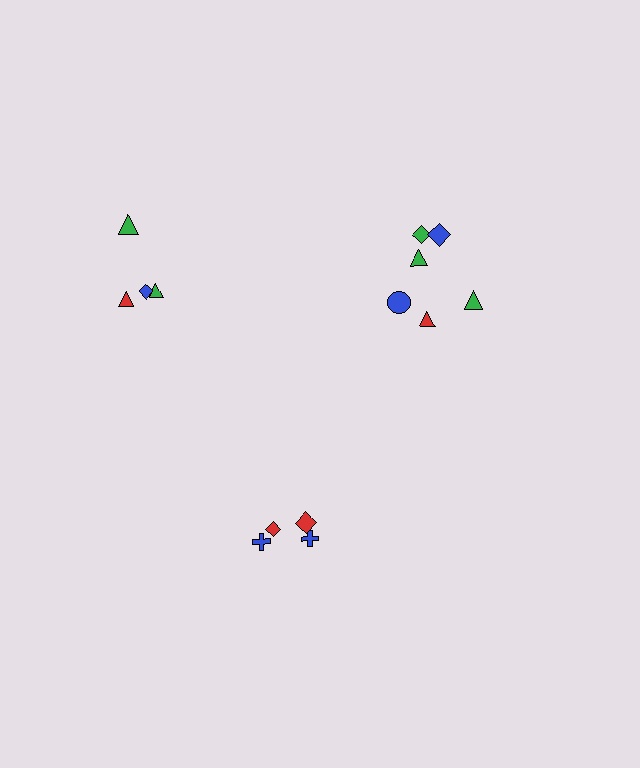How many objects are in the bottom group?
There are 4 objects.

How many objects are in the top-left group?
There are 4 objects.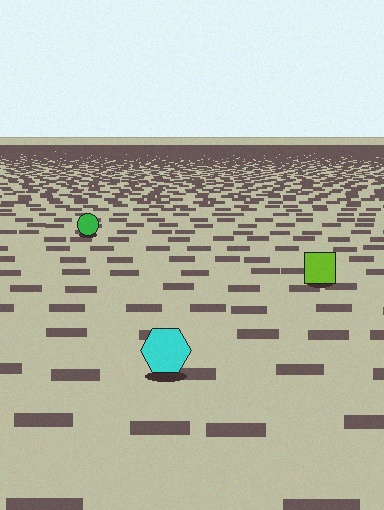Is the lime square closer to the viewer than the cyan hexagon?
No. The cyan hexagon is closer — you can tell from the texture gradient: the ground texture is coarser near it.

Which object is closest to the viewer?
The cyan hexagon is closest. The texture marks near it are larger and more spread out.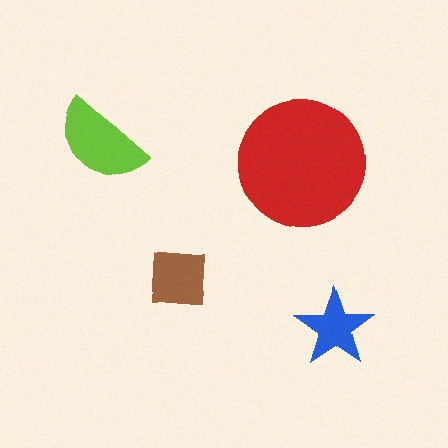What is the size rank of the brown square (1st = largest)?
3rd.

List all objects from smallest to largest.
The blue star, the brown square, the lime semicircle, the red circle.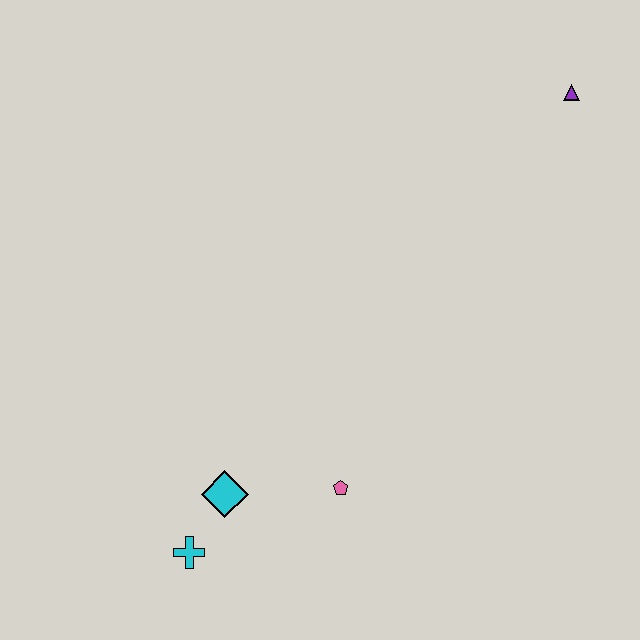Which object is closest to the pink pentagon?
The cyan diamond is closest to the pink pentagon.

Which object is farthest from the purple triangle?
The cyan cross is farthest from the purple triangle.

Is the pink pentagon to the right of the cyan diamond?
Yes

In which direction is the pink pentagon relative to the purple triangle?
The pink pentagon is below the purple triangle.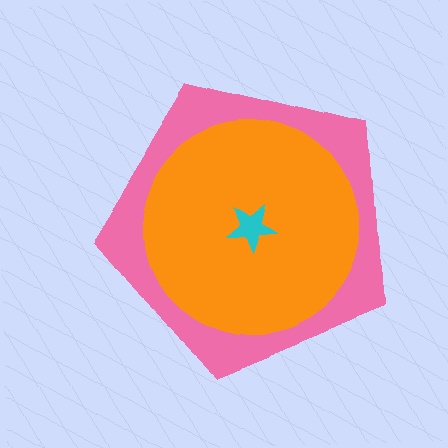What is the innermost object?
The cyan star.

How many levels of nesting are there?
3.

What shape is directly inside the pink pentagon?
The orange circle.